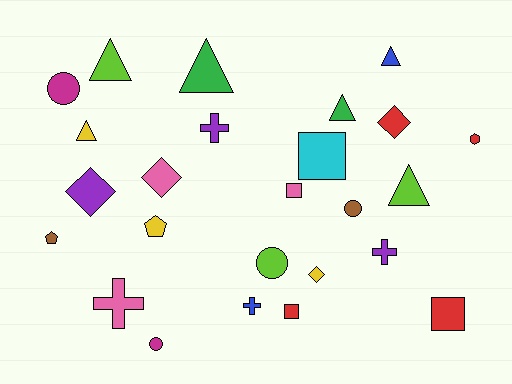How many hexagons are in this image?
There is 1 hexagon.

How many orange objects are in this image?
There are no orange objects.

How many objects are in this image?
There are 25 objects.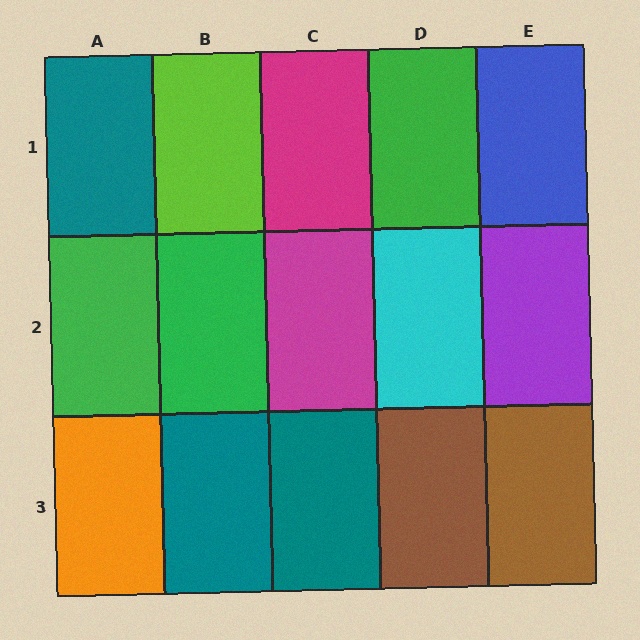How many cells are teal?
3 cells are teal.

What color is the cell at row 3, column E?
Brown.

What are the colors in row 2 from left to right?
Green, green, magenta, cyan, purple.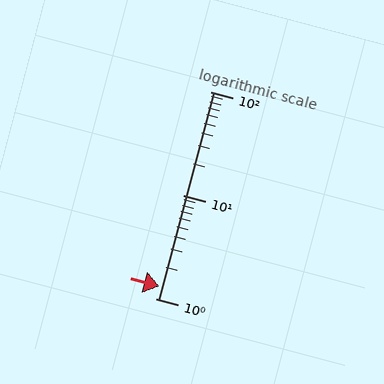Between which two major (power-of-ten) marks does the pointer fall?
The pointer is between 1 and 10.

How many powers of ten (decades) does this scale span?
The scale spans 2 decades, from 1 to 100.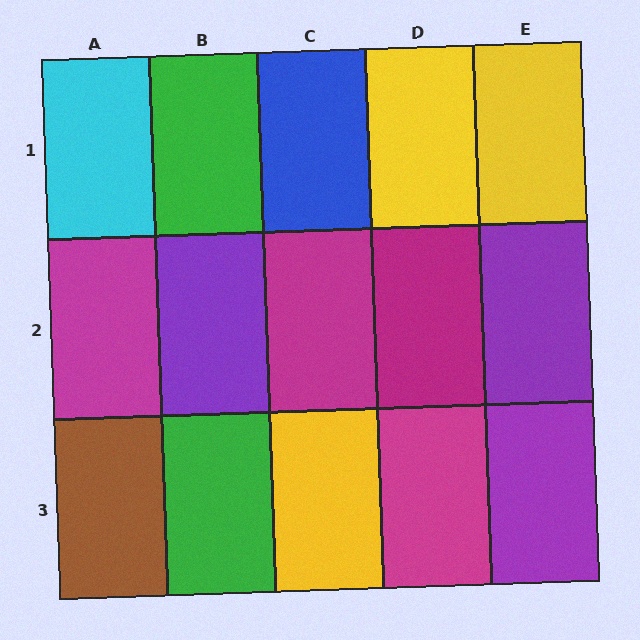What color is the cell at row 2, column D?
Magenta.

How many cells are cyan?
1 cell is cyan.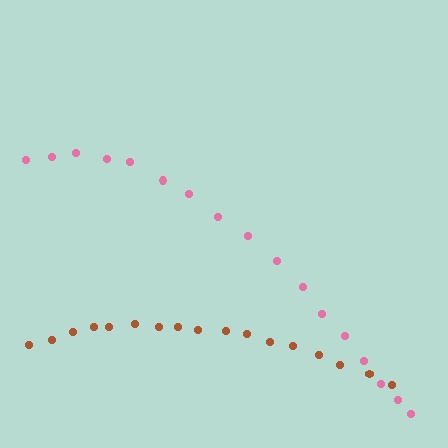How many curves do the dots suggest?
There are 2 distinct paths.